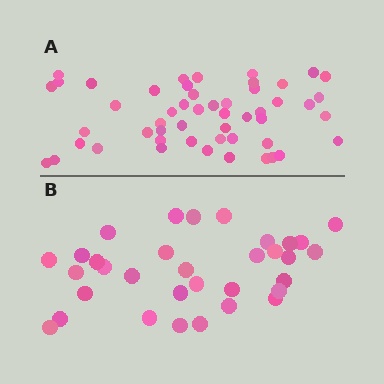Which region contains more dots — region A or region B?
Region A (the top region) has more dots.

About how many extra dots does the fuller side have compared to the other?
Region A has approximately 20 more dots than region B.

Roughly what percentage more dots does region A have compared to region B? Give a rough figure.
About 55% more.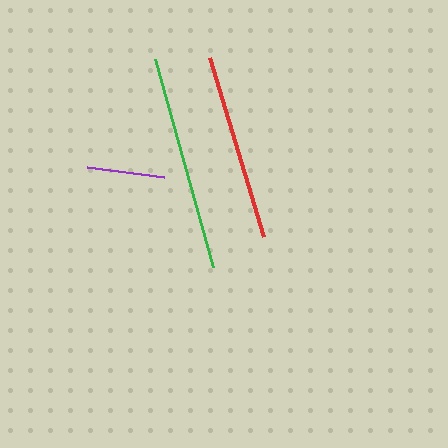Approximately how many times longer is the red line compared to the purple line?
The red line is approximately 2.4 times the length of the purple line.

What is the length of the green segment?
The green segment is approximately 216 pixels long.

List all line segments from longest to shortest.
From longest to shortest: green, red, purple.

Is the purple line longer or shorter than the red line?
The red line is longer than the purple line.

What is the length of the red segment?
The red segment is approximately 187 pixels long.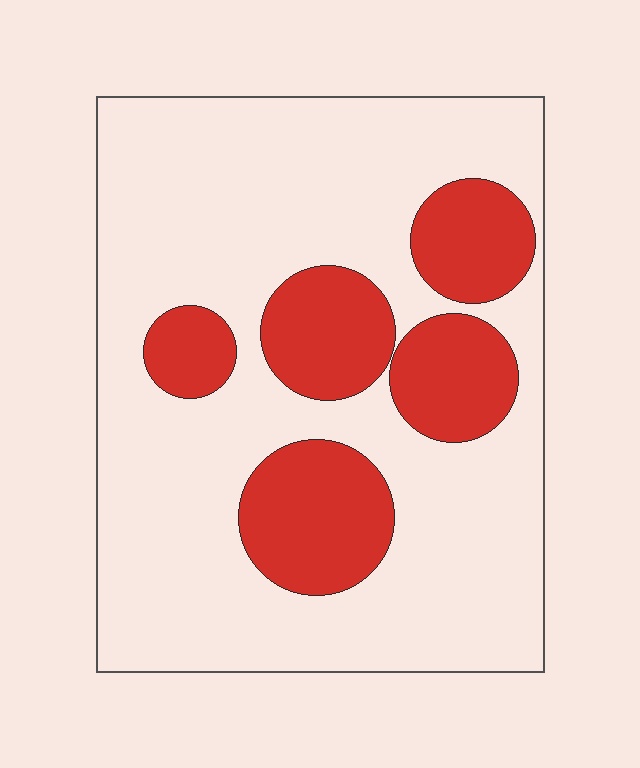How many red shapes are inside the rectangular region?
5.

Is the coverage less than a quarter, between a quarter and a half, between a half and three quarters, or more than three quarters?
Between a quarter and a half.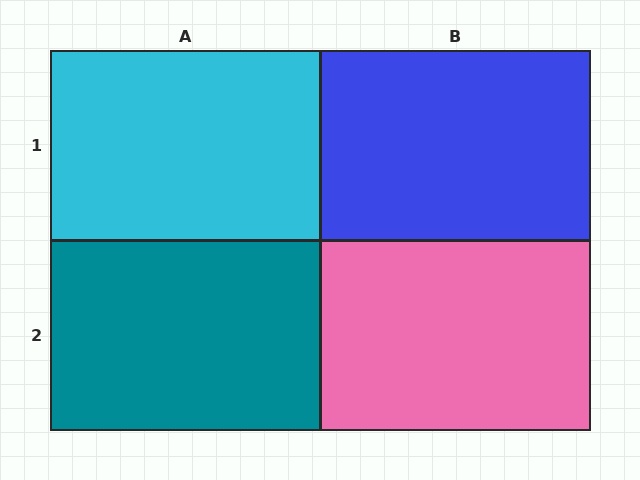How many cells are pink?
1 cell is pink.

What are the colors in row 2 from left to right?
Teal, pink.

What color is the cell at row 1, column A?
Cyan.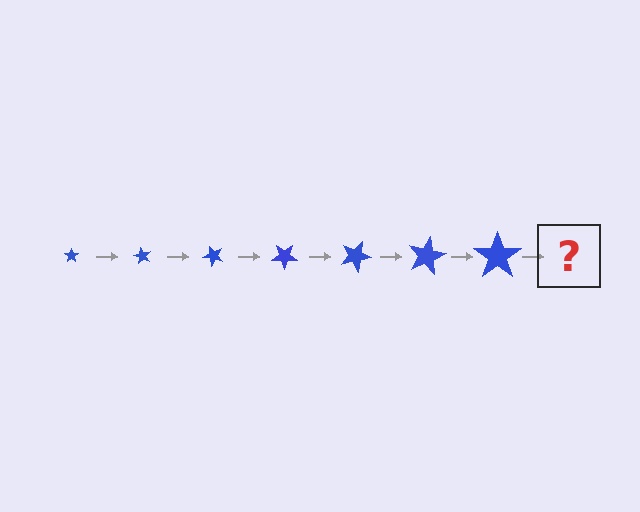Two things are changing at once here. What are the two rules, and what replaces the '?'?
The two rules are that the star grows larger each step and it rotates 60 degrees each step. The '?' should be a star, larger than the previous one and rotated 420 degrees from the start.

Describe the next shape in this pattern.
It should be a star, larger than the previous one and rotated 420 degrees from the start.